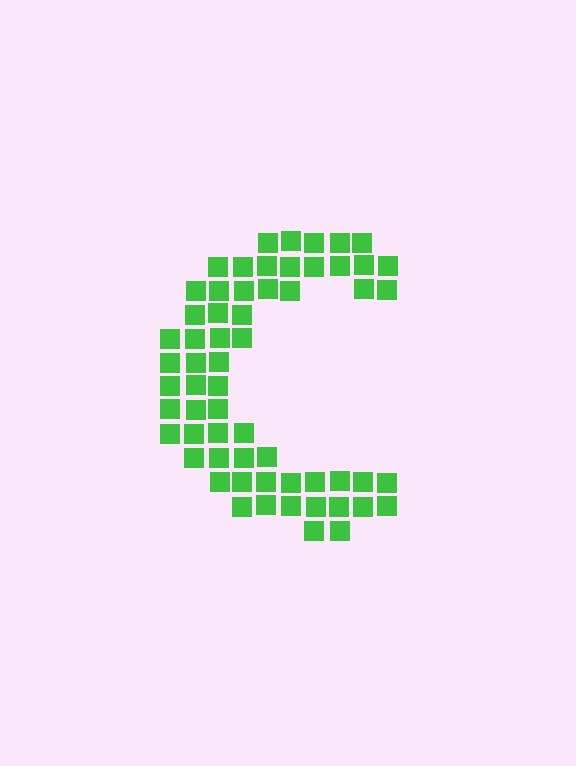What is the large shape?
The large shape is the letter C.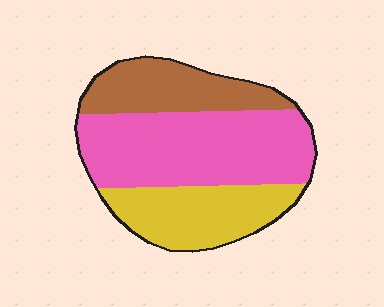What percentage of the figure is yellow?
Yellow takes up about one quarter (1/4) of the figure.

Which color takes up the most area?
Pink, at roughly 50%.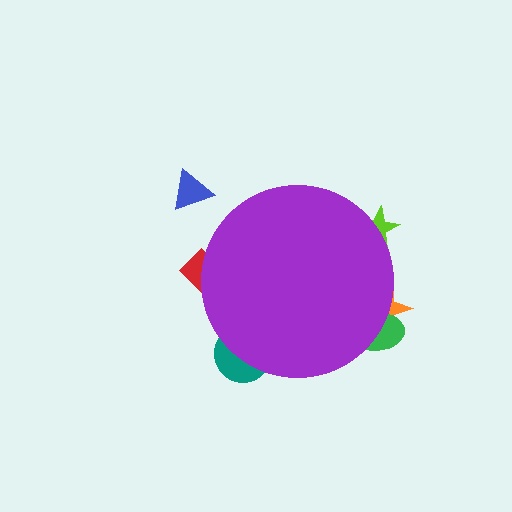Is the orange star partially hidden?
Yes, the orange star is partially hidden behind the purple circle.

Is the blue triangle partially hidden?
No, the blue triangle is fully visible.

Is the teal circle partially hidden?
Yes, the teal circle is partially hidden behind the purple circle.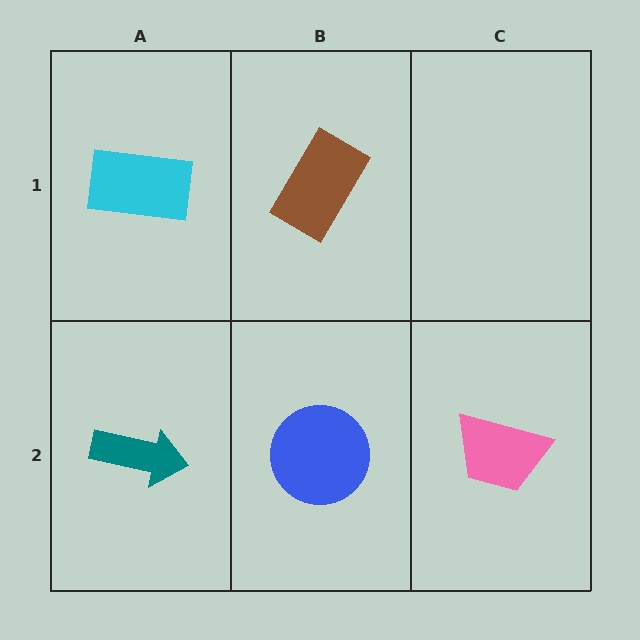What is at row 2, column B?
A blue circle.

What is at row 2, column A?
A teal arrow.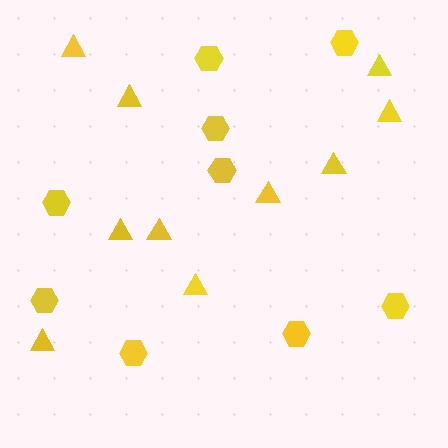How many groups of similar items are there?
There are 2 groups: one group of triangles (10) and one group of hexagons (9).